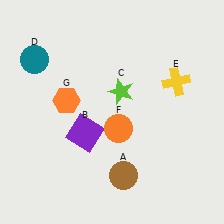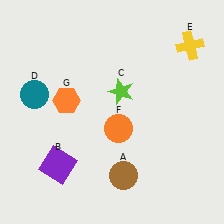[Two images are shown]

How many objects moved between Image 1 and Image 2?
3 objects moved between the two images.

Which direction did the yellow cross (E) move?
The yellow cross (E) moved up.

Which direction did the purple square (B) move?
The purple square (B) moved down.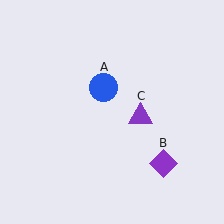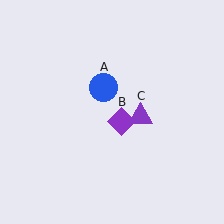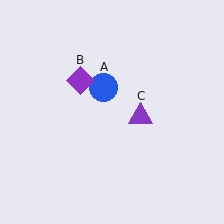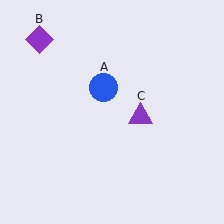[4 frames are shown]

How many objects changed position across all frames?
1 object changed position: purple diamond (object B).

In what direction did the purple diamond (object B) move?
The purple diamond (object B) moved up and to the left.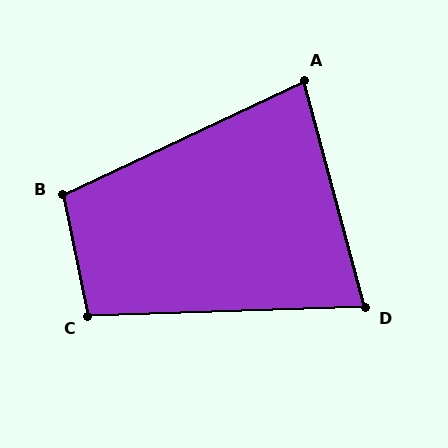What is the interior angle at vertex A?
Approximately 80 degrees (acute).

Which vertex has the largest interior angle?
B, at approximately 103 degrees.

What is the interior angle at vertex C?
Approximately 100 degrees (obtuse).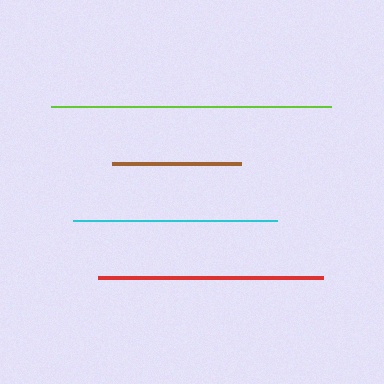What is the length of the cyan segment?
The cyan segment is approximately 204 pixels long.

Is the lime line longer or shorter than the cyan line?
The lime line is longer than the cyan line.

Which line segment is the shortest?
The brown line is the shortest at approximately 128 pixels.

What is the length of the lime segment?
The lime segment is approximately 280 pixels long.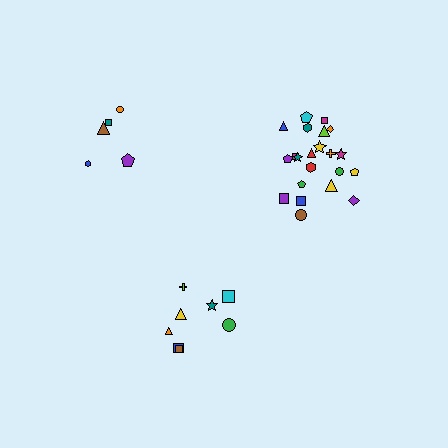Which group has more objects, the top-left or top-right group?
The top-right group.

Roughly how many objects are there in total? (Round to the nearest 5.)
Roughly 35 objects in total.